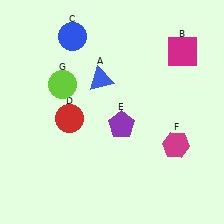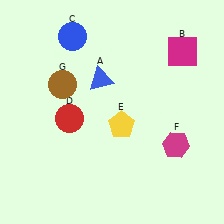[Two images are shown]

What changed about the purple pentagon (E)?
In Image 1, E is purple. In Image 2, it changed to yellow.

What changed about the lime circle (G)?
In Image 1, G is lime. In Image 2, it changed to brown.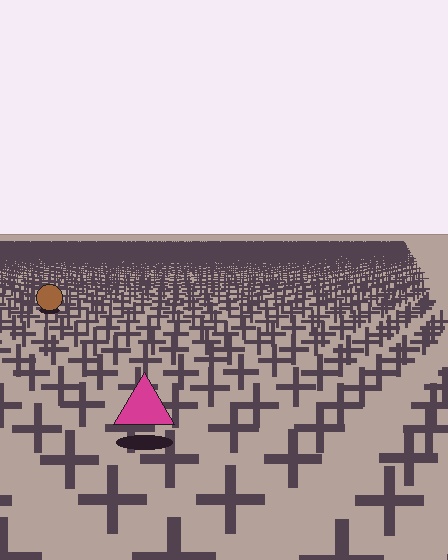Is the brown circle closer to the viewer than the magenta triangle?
No. The magenta triangle is closer — you can tell from the texture gradient: the ground texture is coarser near it.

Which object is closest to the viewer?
The magenta triangle is closest. The texture marks near it are larger and more spread out.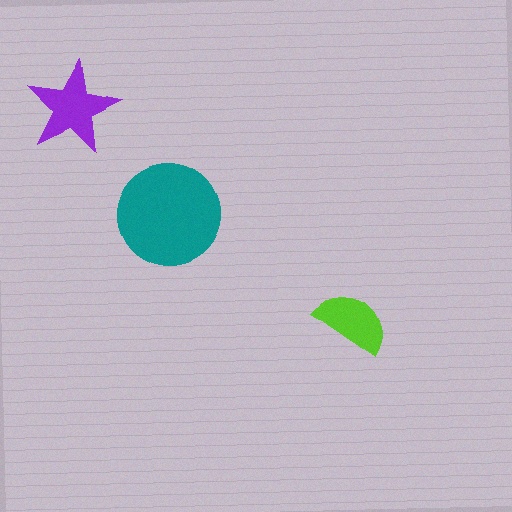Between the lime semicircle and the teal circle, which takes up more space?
The teal circle.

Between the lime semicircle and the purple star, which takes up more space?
The purple star.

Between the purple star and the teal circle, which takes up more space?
The teal circle.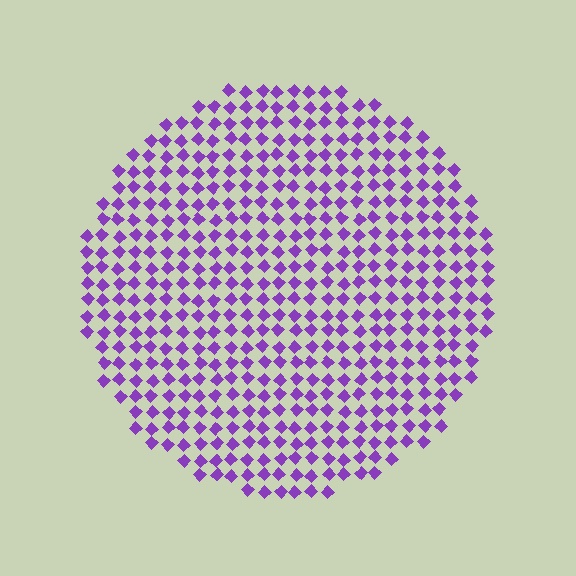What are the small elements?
The small elements are diamonds.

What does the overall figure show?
The overall figure shows a circle.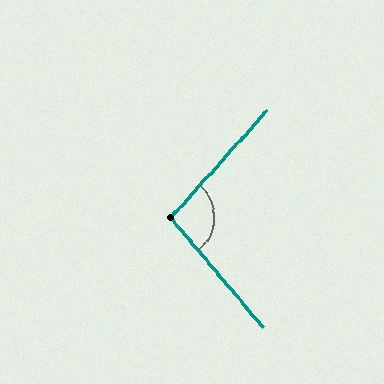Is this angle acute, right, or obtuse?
It is obtuse.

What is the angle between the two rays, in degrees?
Approximately 98 degrees.